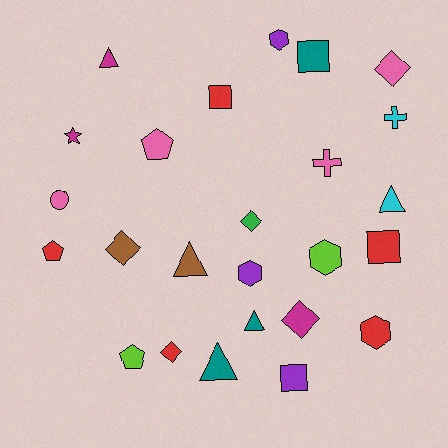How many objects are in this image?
There are 25 objects.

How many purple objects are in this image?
There are 3 purple objects.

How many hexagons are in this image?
There are 4 hexagons.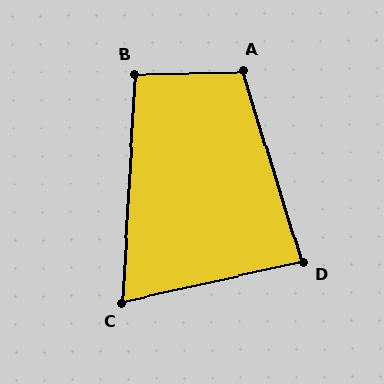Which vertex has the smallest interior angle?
C, at approximately 74 degrees.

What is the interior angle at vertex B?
Approximately 95 degrees (approximately right).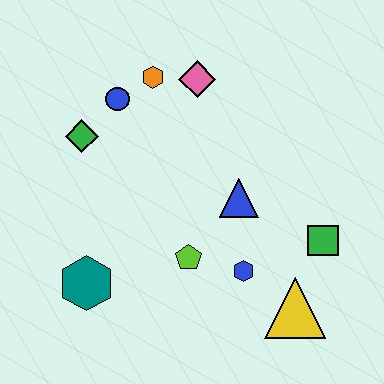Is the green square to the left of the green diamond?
No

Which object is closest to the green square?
The yellow triangle is closest to the green square.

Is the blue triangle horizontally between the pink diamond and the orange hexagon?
No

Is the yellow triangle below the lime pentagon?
Yes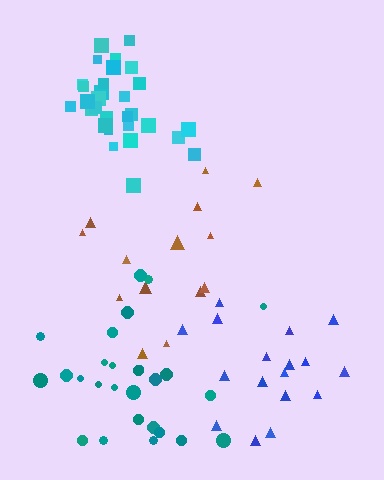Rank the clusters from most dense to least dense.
cyan, teal, blue, brown.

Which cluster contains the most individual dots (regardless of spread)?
Cyan (31).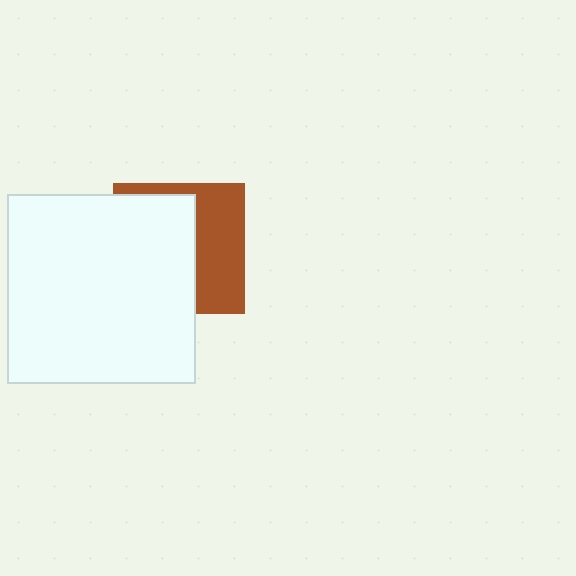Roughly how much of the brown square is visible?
A small part of it is visible (roughly 43%).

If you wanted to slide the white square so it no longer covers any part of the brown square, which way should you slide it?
Slide it left — that is the most direct way to separate the two shapes.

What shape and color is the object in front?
The object in front is a white square.